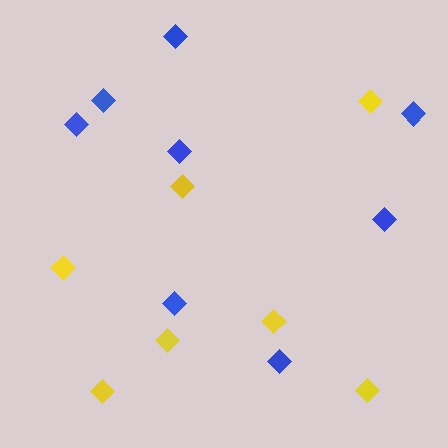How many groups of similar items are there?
There are 2 groups: one group of yellow diamonds (7) and one group of blue diamonds (8).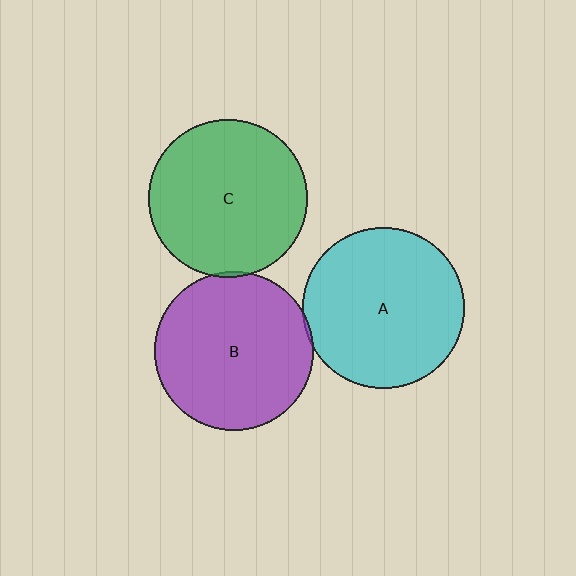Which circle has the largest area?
Circle A (cyan).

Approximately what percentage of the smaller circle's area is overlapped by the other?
Approximately 5%.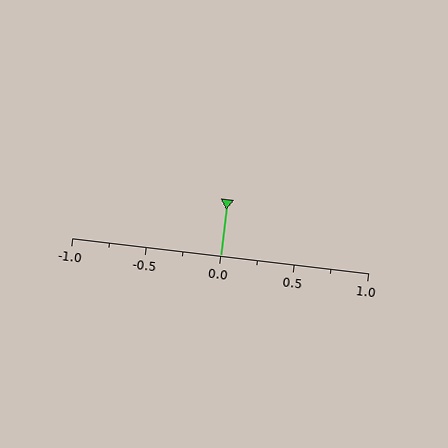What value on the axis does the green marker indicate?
The marker indicates approximately 0.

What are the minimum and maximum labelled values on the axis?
The axis runs from -1.0 to 1.0.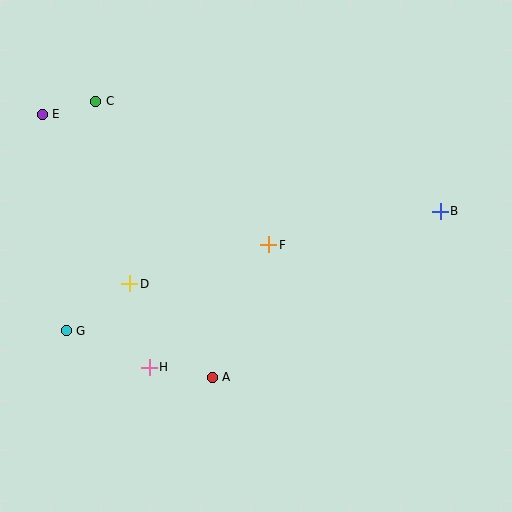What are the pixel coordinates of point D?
Point D is at (130, 284).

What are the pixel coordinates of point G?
Point G is at (66, 331).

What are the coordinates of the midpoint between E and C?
The midpoint between E and C is at (69, 108).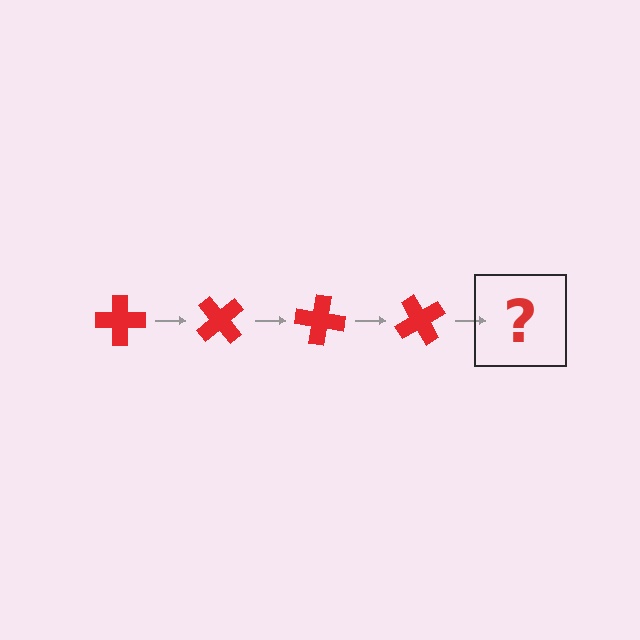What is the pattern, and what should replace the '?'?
The pattern is that the cross rotates 50 degrees each step. The '?' should be a red cross rotated 200 degrees.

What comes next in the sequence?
The next element should be a red cross rotated 200 degrees.